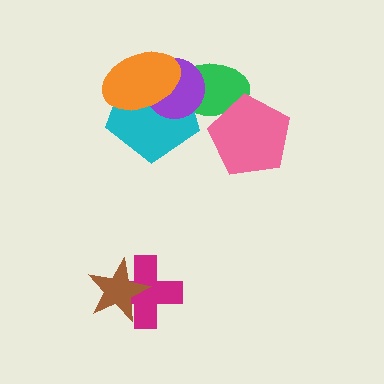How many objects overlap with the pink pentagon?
1 object overlaps with the pink pentagon.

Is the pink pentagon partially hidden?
No, no other shape covers it.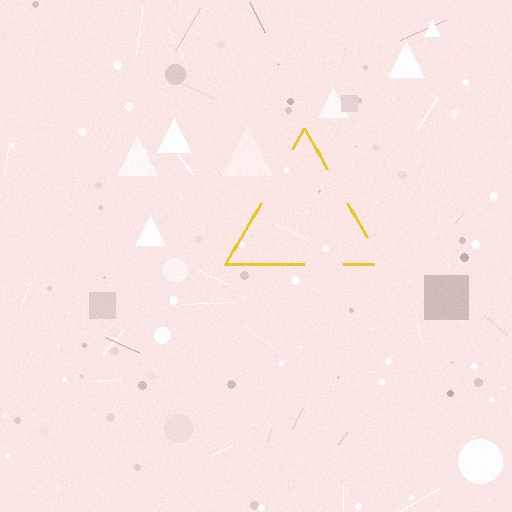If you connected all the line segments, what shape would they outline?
They would outline a triangle.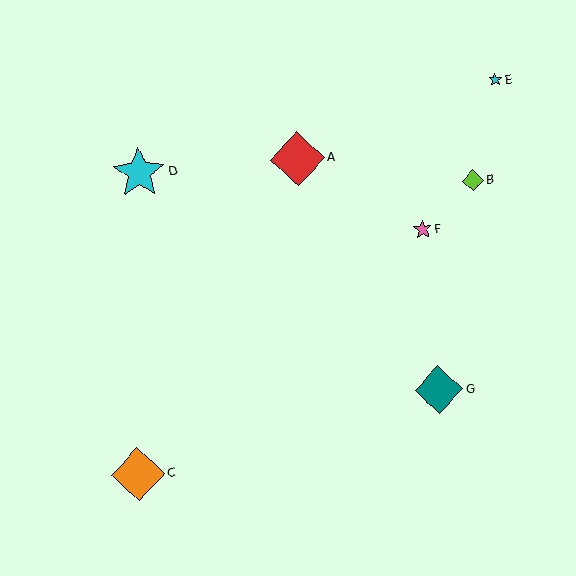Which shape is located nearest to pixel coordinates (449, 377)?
The teal diamond (labeled G) at (439, 390) is nearest to that location.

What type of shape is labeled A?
Shape A is a red diamond.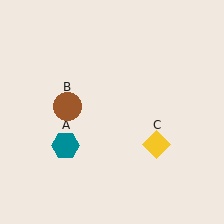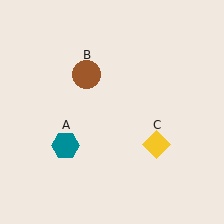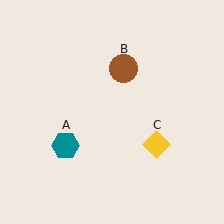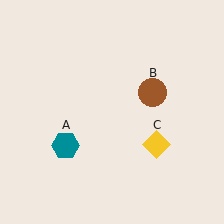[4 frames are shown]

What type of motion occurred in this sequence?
The brown circle (object B) rotated clockwise around the center of the scene.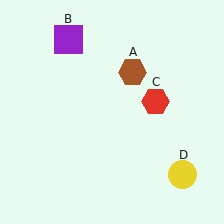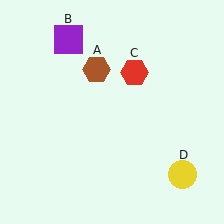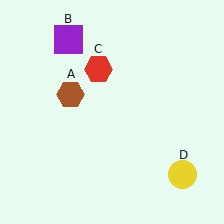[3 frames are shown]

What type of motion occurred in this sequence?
The brown hexagon (object A), red hexagon (object C) rotated counterclockwise around the center of the scene.